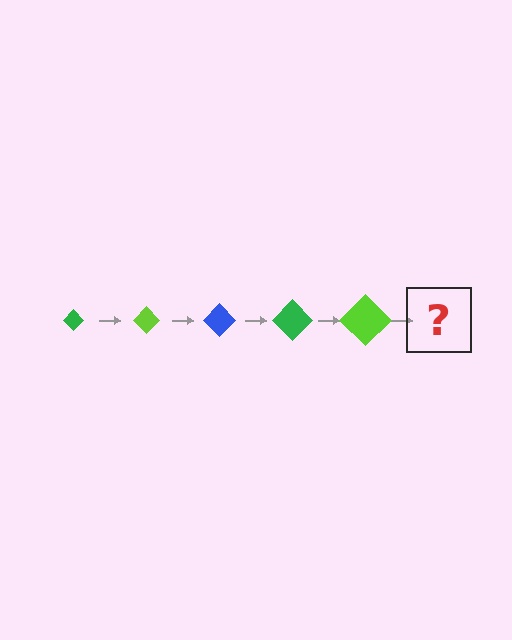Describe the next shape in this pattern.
It should be a blue diamond, larger than the previous one.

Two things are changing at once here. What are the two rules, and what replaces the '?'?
The two rules are that the diamond grows larger each step and the color cycles through green, lime, and blue. The '?' should be a blue diamond, larger than the previous one.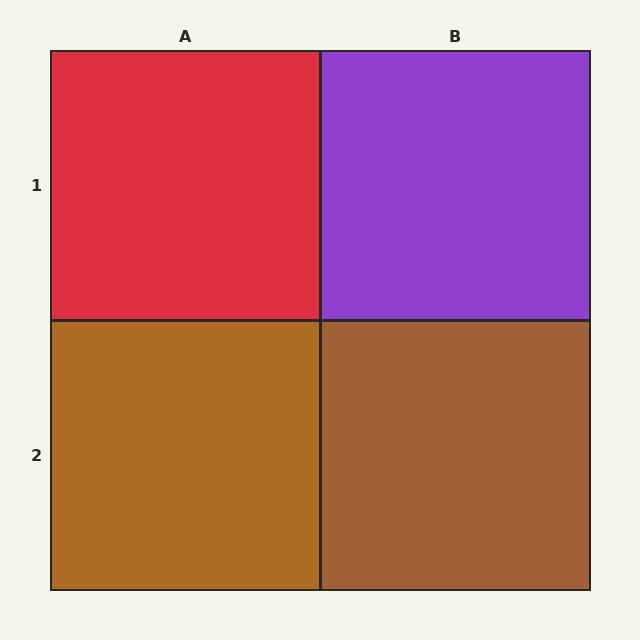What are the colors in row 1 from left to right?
Red, purple.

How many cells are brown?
2 cells are brown.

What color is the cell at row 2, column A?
Brown.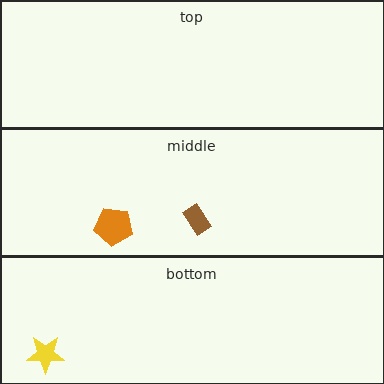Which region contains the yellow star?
The bottom region.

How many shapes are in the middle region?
2.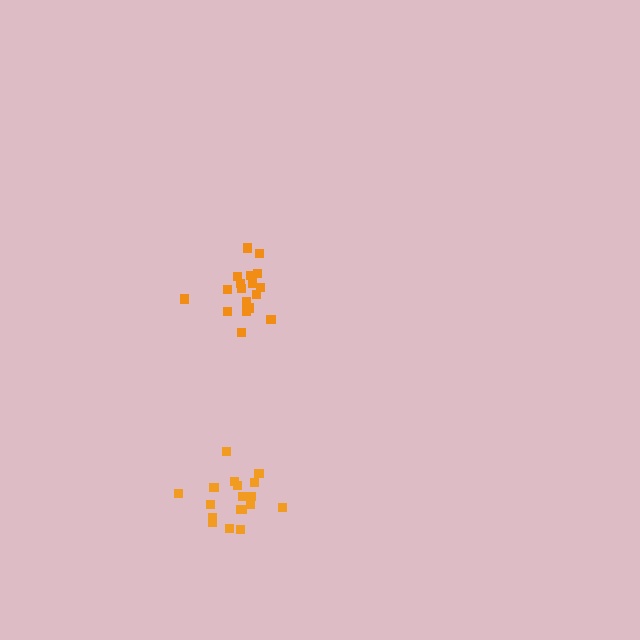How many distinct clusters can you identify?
There are 2 distinct clusters.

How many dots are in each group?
Group 1: 19 dots, Group 2: 18 dots (37 total).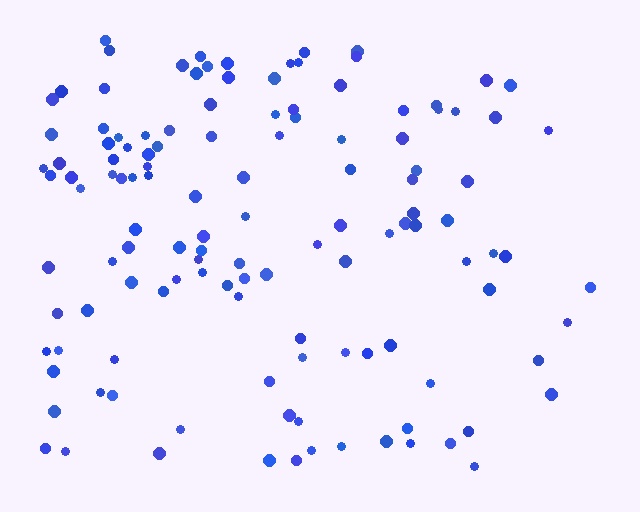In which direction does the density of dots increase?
From right to left, with the left side densest.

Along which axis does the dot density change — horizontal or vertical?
Horizontal.